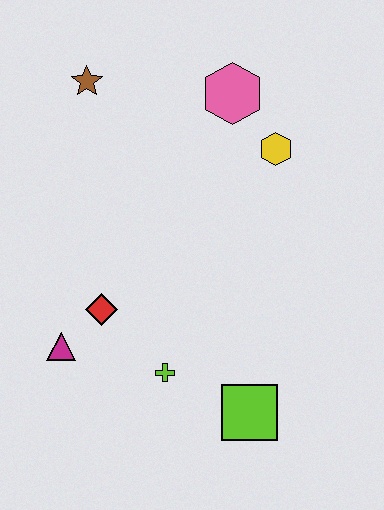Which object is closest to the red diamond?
The magenta triangle is closest to the red diamond.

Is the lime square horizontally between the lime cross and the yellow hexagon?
Yes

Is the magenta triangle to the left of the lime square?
Yes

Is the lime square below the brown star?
Yes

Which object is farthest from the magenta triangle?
The pink hexagon is farthest from the magenta triangle.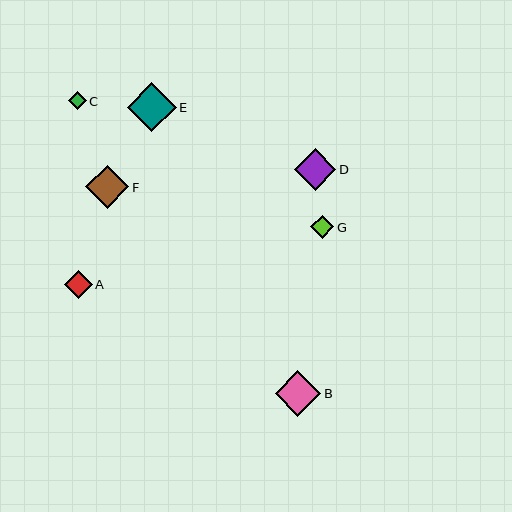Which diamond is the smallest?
Diamond C is the smallest with a size of approximately 18 pixels.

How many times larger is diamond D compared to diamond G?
Diamond D is approximately 1.8 times the size of diamond G.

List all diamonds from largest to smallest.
From largest to smallest: E, B, F, D, A, G, C.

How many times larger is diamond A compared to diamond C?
Diamond A is approximately 1.5 times the size of diamond C.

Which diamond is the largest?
Diamond E is the largest with a size of approximately 49 pixels.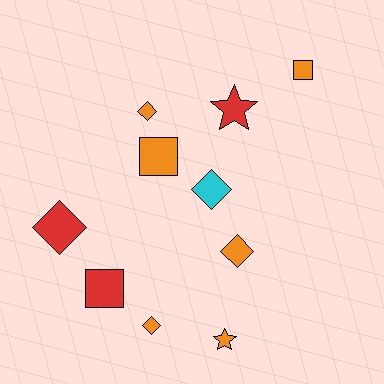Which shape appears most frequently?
Diamond, with 5 objects.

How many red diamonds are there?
There is 1 red diamond.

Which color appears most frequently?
Orange, with 6 objects.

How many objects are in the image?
There are 10 objects.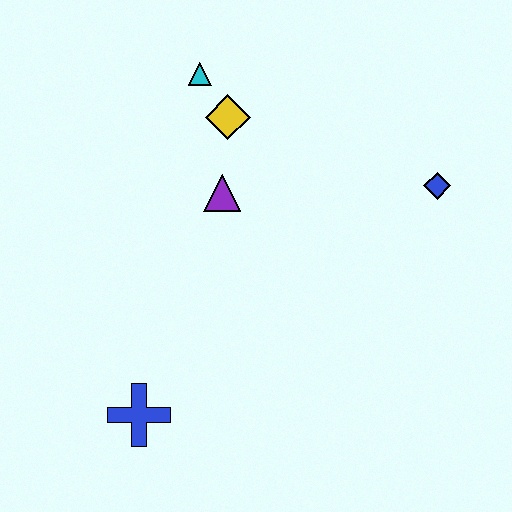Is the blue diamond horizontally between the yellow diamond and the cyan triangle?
No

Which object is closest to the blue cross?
The purple triangle is closest to the blue cross.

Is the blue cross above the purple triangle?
No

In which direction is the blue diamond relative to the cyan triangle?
The blue diamond is to the right of the cyan triangle.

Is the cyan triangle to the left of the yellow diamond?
Yes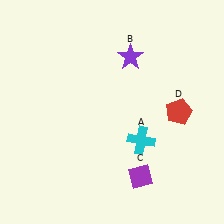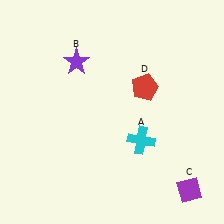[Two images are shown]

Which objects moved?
The objects that moved are: the purple star (B), the purple diamond (C), the red pentagon (D).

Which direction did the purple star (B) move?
The purple star (B) moved left.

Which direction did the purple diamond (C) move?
The purple diamond (C) moved right.